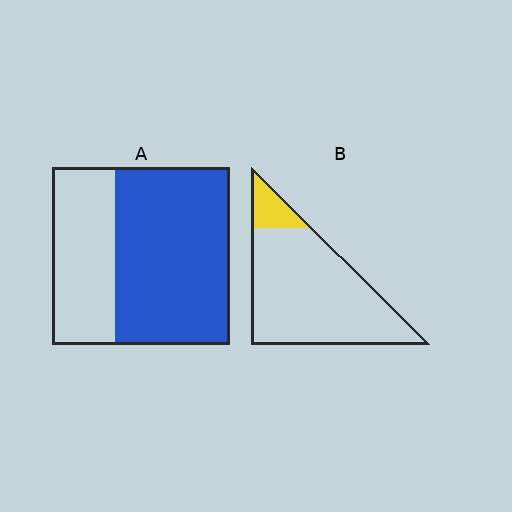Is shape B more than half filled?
No.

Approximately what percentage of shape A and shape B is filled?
A is approximately 65% and B is approximately 10%.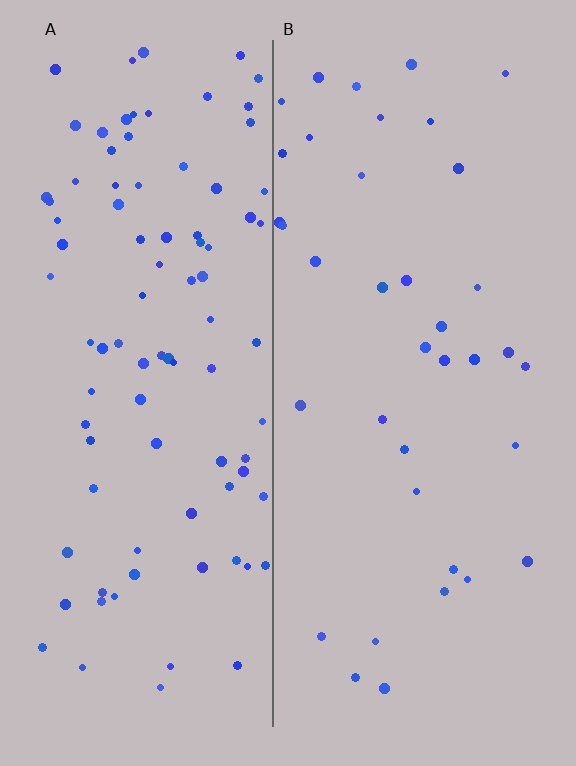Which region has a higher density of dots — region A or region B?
A (the left).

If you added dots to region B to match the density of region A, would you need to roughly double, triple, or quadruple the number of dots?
Approximately double.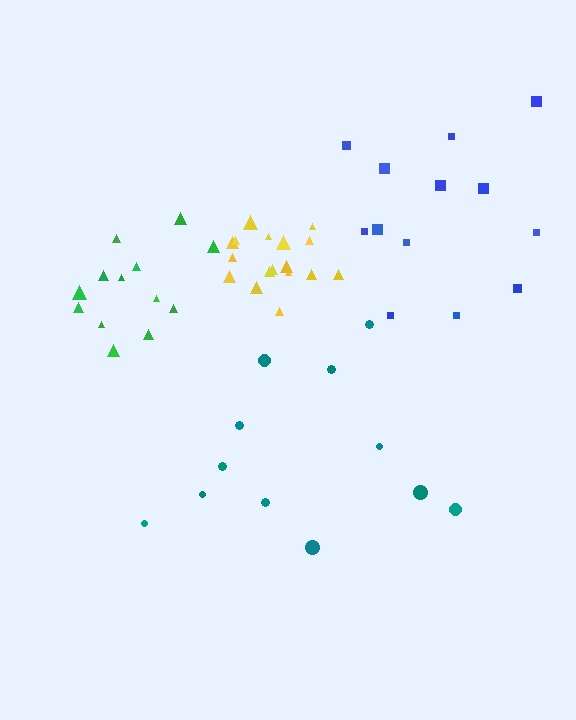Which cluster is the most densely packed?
Yellow.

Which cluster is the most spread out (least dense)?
Teal.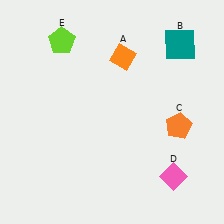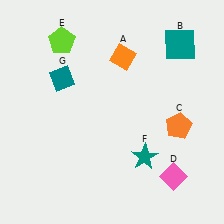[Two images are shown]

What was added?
A teal star (F), a teal diamond (G) were added in Image 2.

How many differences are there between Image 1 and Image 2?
There are 2 differences between the two images.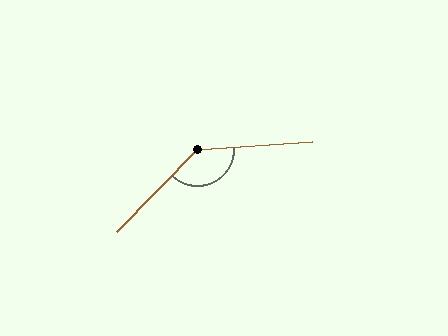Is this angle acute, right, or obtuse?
It is obtuse.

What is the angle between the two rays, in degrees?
Approximately 138 degrees.